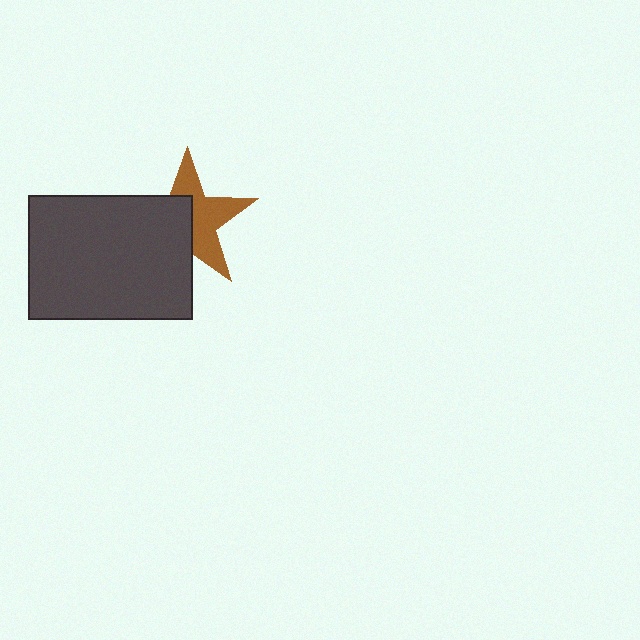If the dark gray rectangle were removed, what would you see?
You would see the complete brown star.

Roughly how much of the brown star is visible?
About half of it is visible (roughly 51%).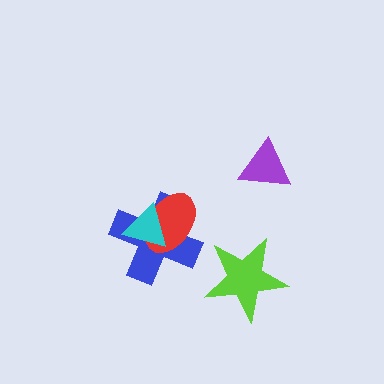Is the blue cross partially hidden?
Yes, it is partially covered by another shape.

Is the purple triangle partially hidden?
No, no other shape covers it.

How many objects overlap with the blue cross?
2 objects overlap with the blue cross.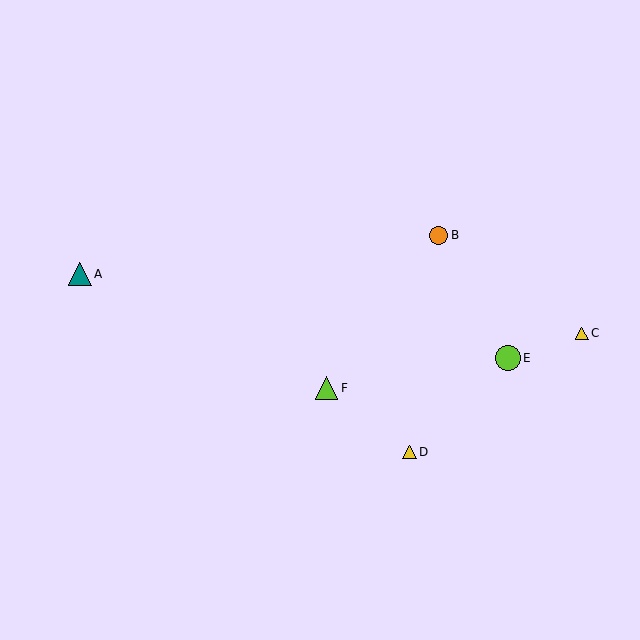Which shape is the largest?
The lime circle (labeled E) is the largest.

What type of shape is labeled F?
Shape F is a lime triangle.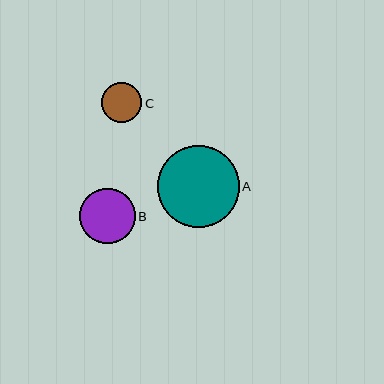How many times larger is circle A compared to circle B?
Circle A is approximately 1.5 times the size of circle B.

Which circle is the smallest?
Circle C is the smallest with a size of approximately 40 pixels.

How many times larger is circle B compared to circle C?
Circle B is approximately 1.4 times the size of circle C.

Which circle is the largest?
Circle A is the largest with a size of approximately 81 pixels.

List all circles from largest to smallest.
From largest to smallest: A, B, C.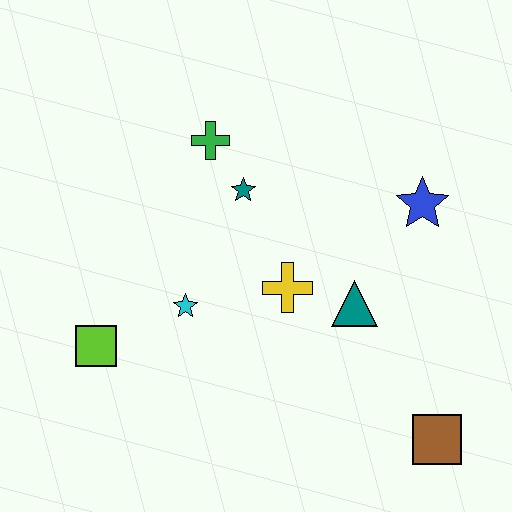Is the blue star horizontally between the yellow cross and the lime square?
No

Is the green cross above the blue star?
Yes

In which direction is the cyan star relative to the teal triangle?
The cyan star is to the left of the teal triangle.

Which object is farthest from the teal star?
The brown square is farthest from the teal star.